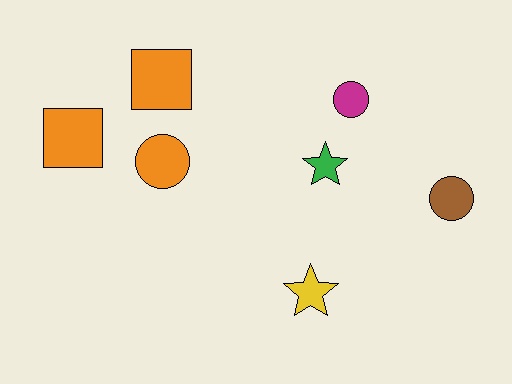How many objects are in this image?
There are 7 objects.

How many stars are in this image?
There are 2 stars.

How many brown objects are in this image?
There is 1 brown object.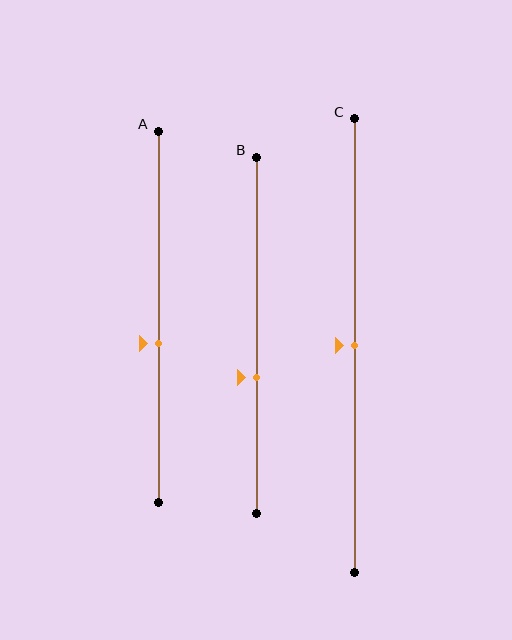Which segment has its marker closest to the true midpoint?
Segment C has its marker closest to the true midpoint.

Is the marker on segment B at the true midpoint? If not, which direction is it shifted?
No, the marker on segment B is shifted downward by about 12% of the segment length.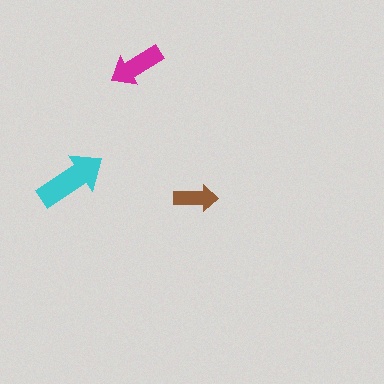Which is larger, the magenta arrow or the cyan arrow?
The cyan one.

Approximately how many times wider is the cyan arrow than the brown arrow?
About 1.5 times wider.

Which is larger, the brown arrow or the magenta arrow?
The magenta one.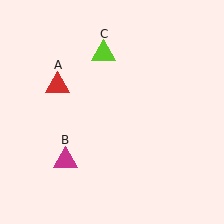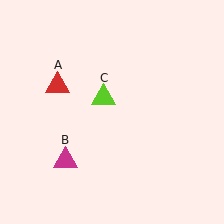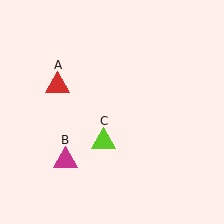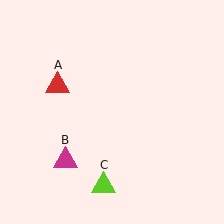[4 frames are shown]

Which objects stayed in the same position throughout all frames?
Red triangle (object A) and magenta triangle (object B) remained stationary.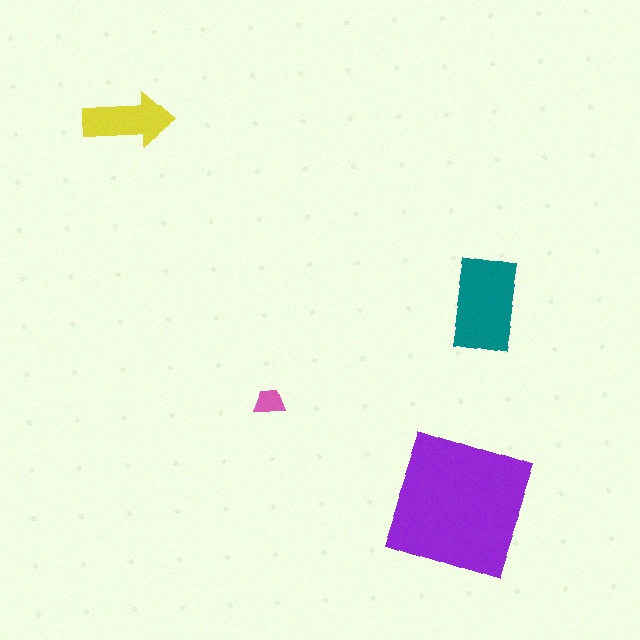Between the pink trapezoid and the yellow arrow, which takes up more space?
The yellow arrow.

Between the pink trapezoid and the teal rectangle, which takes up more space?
The teal rectangle.